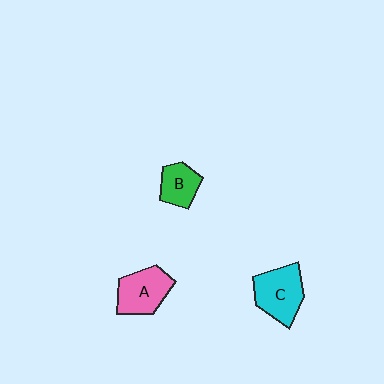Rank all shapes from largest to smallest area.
From largest to smallest: C (cyan), A (pink), B (green).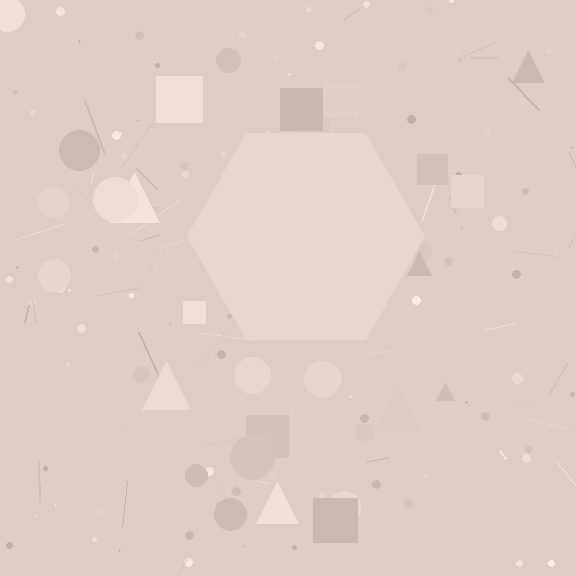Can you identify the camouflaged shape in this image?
The camouflaged shape is a hexagon.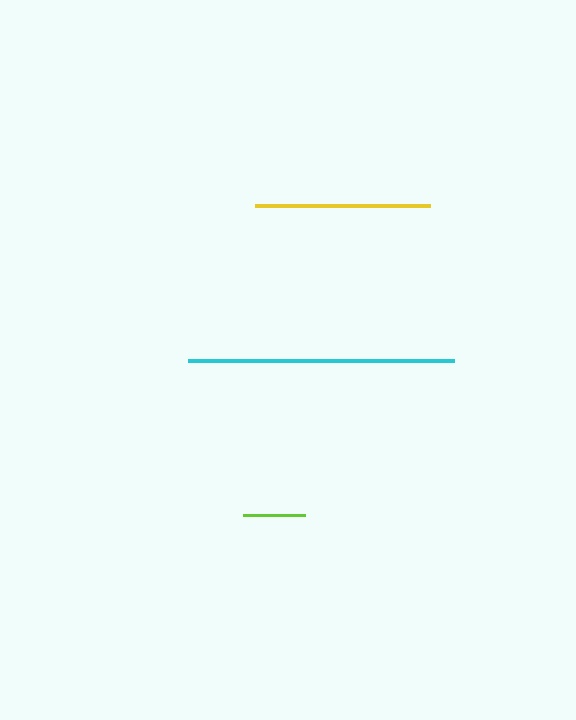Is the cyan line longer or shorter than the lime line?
The cyan line is longer than the lime line.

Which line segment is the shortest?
The lime line is the shortest at approximately 62 pixels.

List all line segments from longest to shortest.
From longest to shortest: cyan, yellow, lime.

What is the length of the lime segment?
The lime segment is approximately 62 pixels long.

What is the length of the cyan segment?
The cyan segment is approximately 266 pixels long.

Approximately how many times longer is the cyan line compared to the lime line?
The cyan line is approximately 4.3 times the length of the lime line.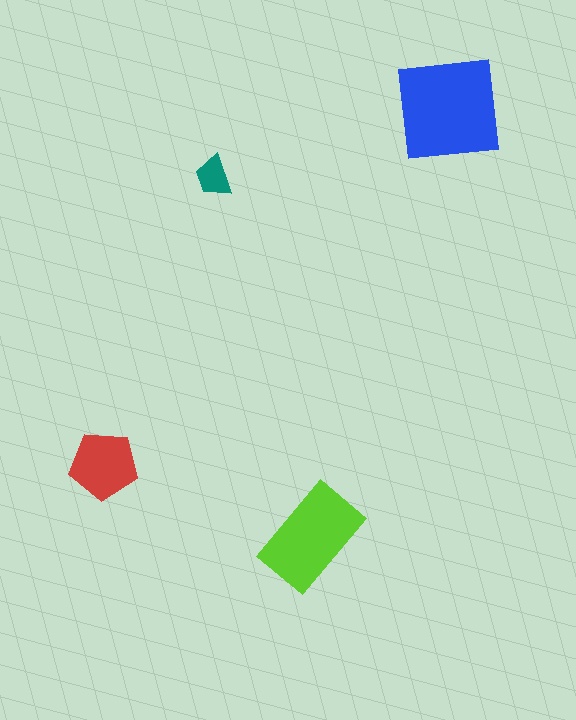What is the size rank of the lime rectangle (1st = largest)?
2nd.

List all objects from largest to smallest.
The blue square, the lime rectangle, the red pentagon, the teal trapezoid.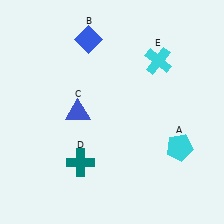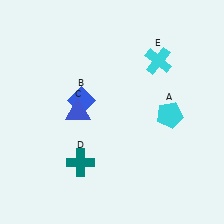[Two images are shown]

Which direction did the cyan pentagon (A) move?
The cyan pentagon (A) moved up.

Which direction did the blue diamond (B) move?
The blue diamond (B) moved down.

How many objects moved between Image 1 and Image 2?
2 objects moved between the two images.